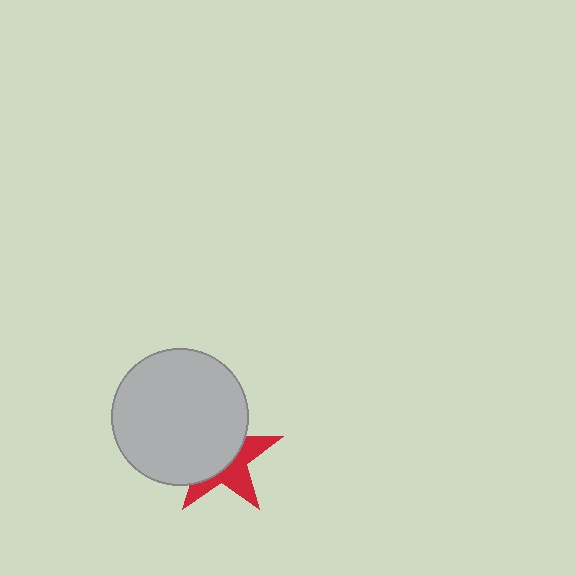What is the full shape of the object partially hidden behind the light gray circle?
The partially hidden object is a red star.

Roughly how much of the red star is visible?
A small part of it is visible (roughly 42%).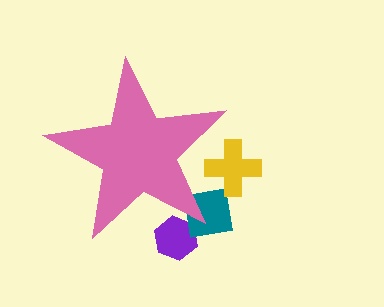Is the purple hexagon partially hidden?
Yes, the purple hexagon is partially hidden behind the pink star.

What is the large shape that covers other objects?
A pink star.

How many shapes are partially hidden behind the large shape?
3 shapes are partially hidden.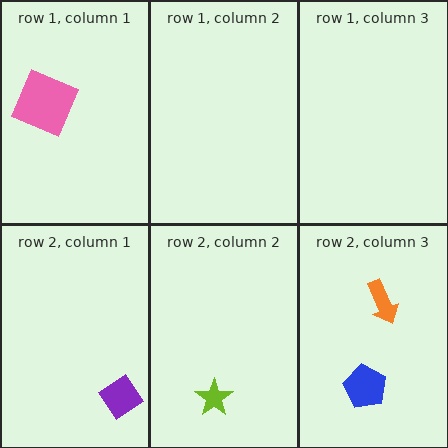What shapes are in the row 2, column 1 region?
The purple diamond.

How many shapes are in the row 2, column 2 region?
1.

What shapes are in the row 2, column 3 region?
The orange arrow, the blue pentagon.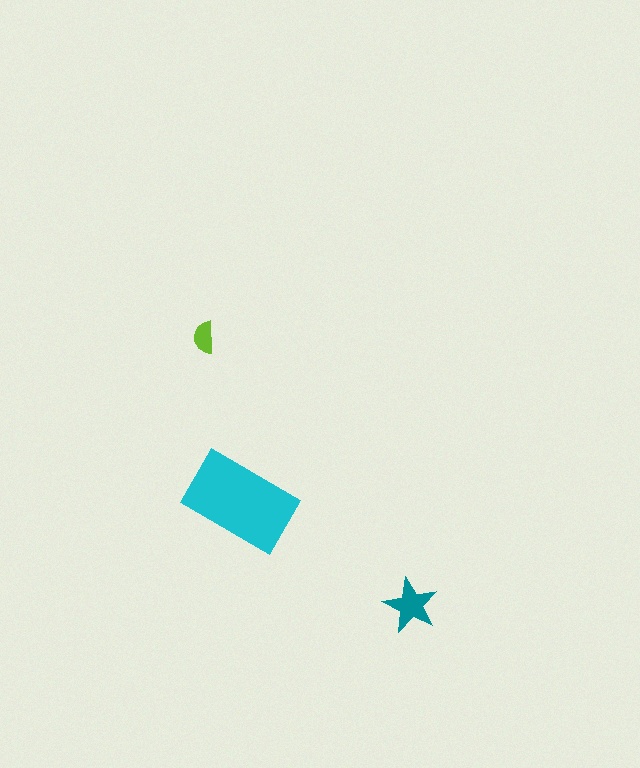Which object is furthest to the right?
The teal star is rightmost.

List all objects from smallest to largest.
The lime semicircle, the teal star, the cyan rectangle.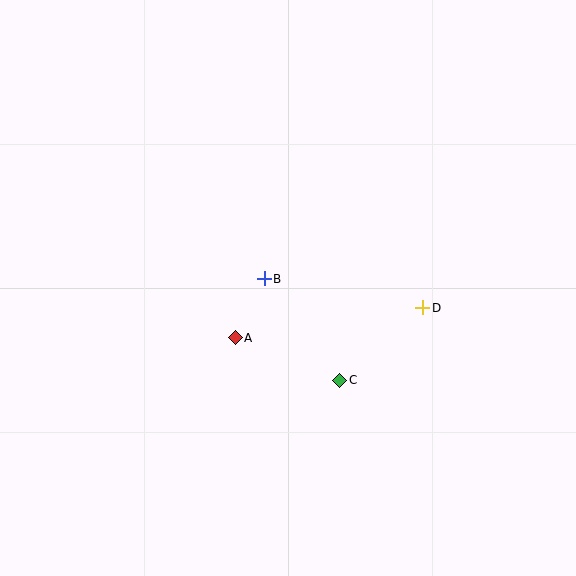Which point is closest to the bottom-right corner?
Point C is closest to the bottom-right corner.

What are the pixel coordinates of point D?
Point D is at (423, 308).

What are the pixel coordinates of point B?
Point B is at (264, 279).